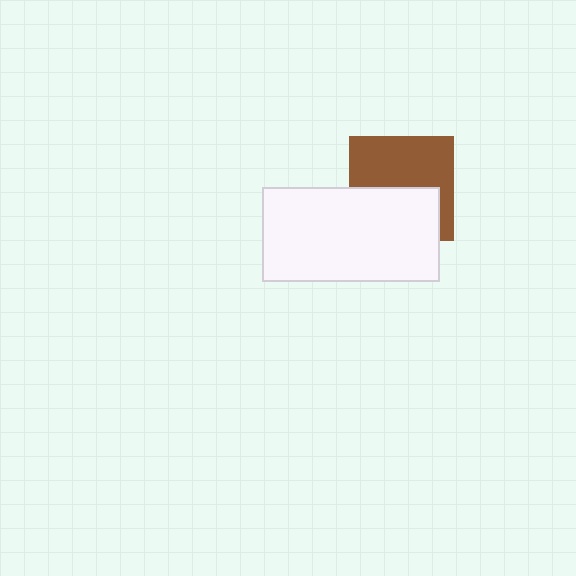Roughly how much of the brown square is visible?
About half of it is visible (roughly 56%).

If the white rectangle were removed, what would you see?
You would see the complete brown square.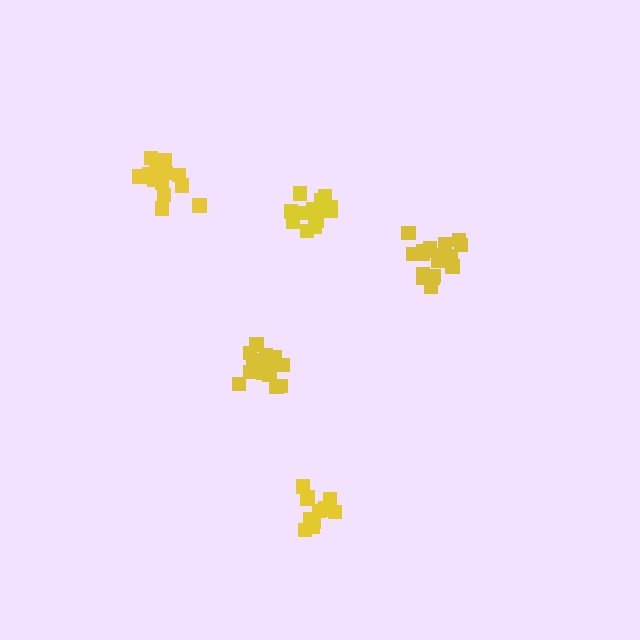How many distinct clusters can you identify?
There are 5 distinct clusters.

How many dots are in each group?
Group 1: 17 dots, Group 2: 13 dots, Group 3: 13 dots, Group 4: 19 dots, Group 5: 15 dots (77 total).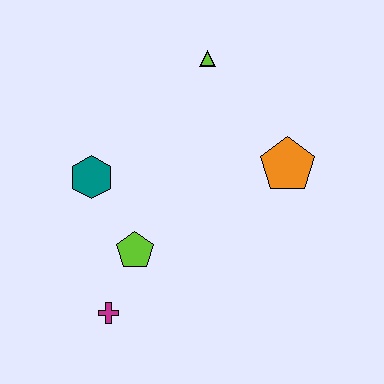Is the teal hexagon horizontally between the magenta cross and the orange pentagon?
No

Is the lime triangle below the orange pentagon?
No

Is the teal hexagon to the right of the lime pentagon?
No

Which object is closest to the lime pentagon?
The magenta cross is closest to the lime pentagon.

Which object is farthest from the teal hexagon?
The orange pentagon is farthest from the teal hexagon.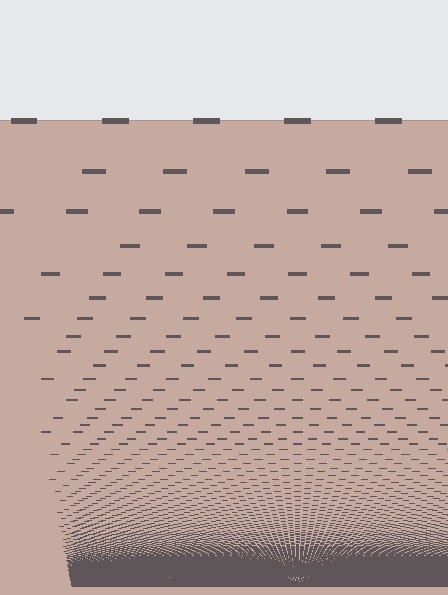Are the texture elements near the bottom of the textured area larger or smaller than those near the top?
Smaller. The gradient is inverted — elements near the bottom are smaller and denser.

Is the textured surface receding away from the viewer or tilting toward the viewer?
The surface appears to tilt toward the viewer. Texture elements get larger and sparser toward the top.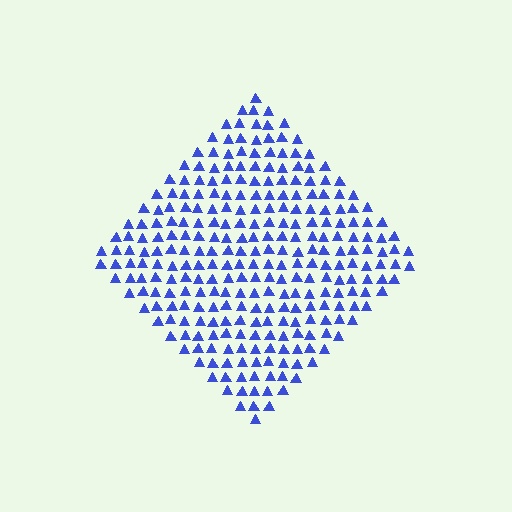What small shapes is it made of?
It is made of small triangles.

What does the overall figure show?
The overall figure shows a diamond.